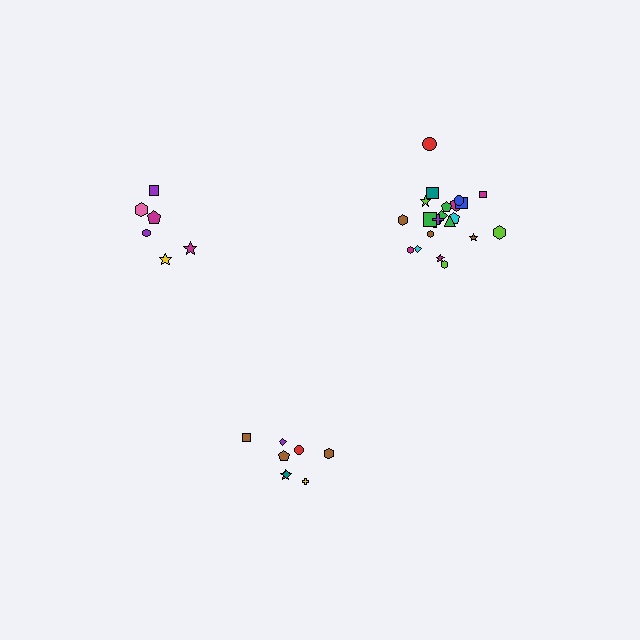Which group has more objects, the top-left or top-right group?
The top-right group.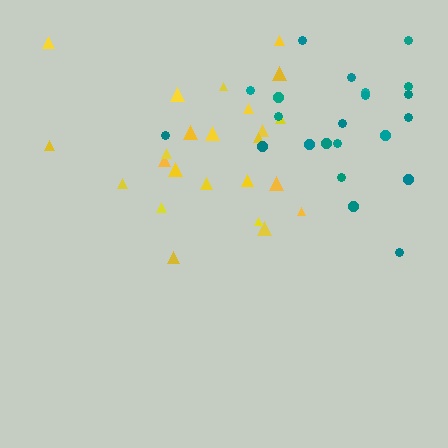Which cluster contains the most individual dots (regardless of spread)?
Yellow (24).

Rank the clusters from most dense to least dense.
teal, yellow.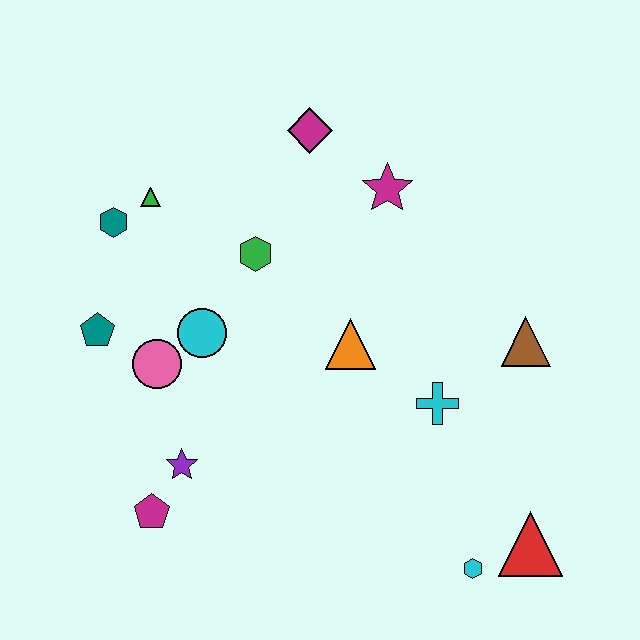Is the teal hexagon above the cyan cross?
Yes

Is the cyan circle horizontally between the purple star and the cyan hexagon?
Yes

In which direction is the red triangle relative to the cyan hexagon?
The red triangle is to the right of the cyan hexagon.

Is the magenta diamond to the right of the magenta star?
No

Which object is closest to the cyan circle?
The pink circle is closest to the cyan circle.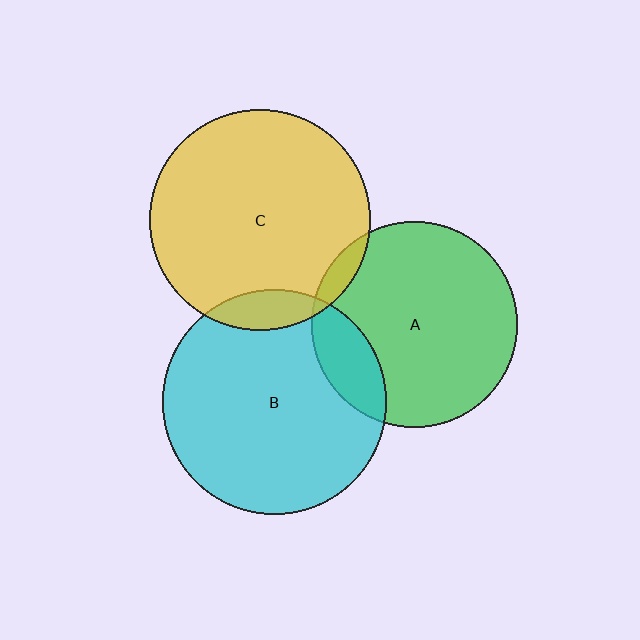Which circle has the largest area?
Circle B (cyan).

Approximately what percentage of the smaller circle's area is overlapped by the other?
Approximately 10%.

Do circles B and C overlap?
Yes.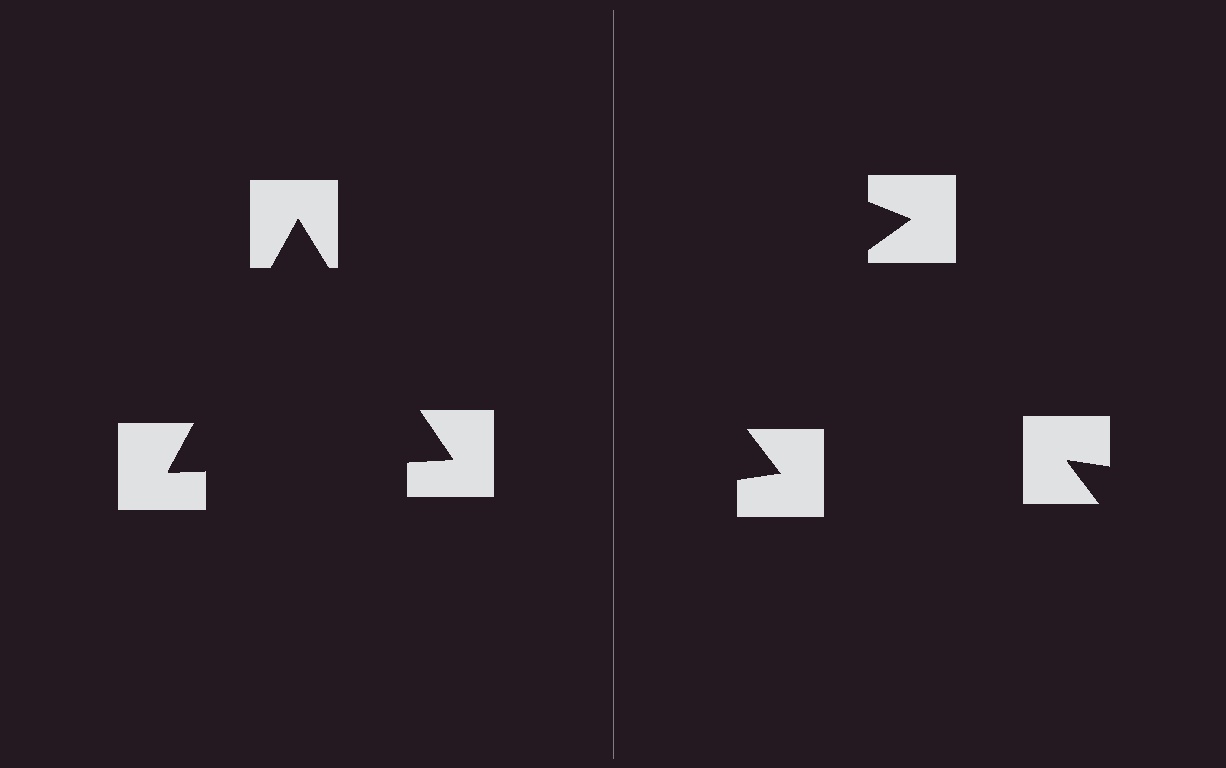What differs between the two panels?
The notched squares are positioned identically on both sides; only the wedge orientations differ. On the left they align to a triangle; on the right they are misaligned.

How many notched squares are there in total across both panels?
6 — 3 on each side.